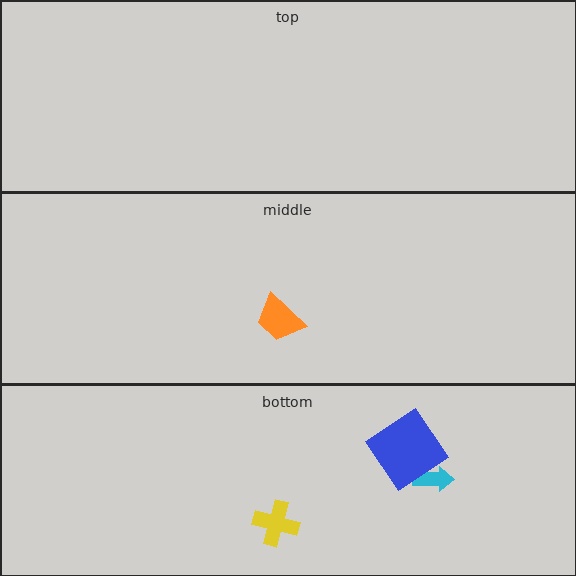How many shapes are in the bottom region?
3.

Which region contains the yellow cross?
The bottom region.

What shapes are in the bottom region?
The yellow cross, the cyan arrow, the blue diamond.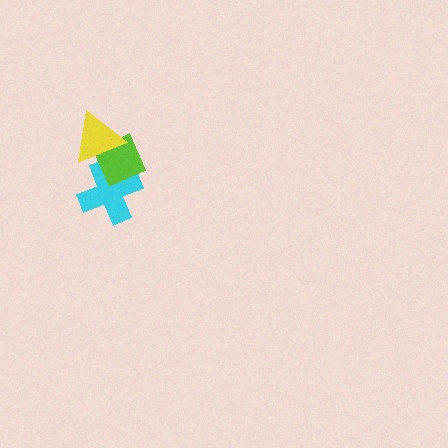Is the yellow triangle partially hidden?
No, no other shape covers it.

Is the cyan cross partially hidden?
Yes, it is partially covered by another shape.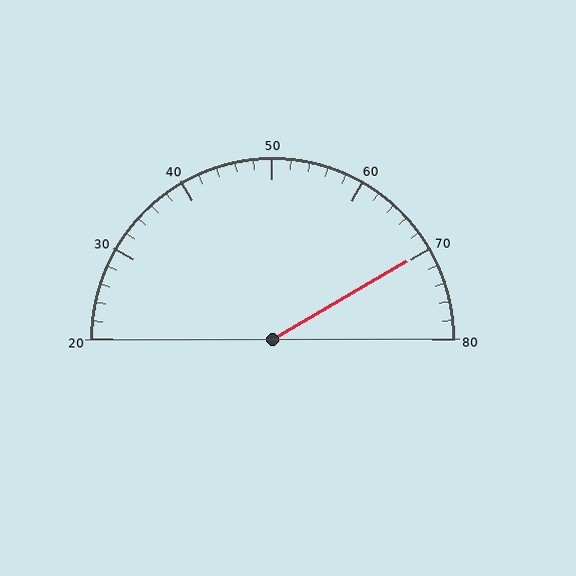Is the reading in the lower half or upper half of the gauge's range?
The reading is in the upper half of the range (20 to 80).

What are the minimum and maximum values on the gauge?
The gauge ranges from 20 to 80.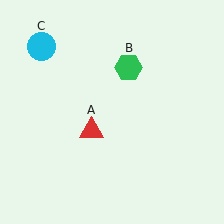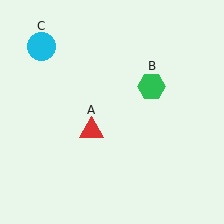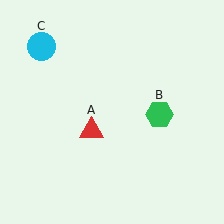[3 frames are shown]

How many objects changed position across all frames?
1 object changed position: green hexagon (object B).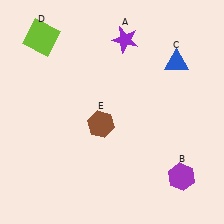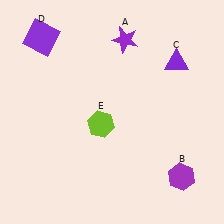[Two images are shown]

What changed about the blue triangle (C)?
In Image 1, C is blue. In Image 2, it changed to purple.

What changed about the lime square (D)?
In Image 1, D is lime. In Image 2, it changed to purple.